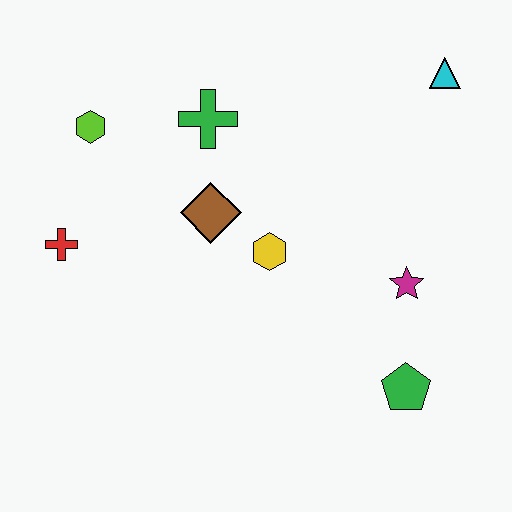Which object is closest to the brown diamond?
The yellow hexagon is closest to the brown diamond.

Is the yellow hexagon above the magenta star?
Yes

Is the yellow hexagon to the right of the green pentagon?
No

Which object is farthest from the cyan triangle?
The red cross is farthest from the cyan triangle.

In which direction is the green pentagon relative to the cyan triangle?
The green pentagon is below the cyan triangle.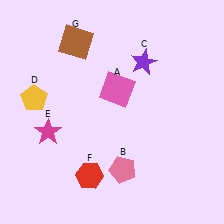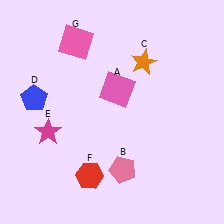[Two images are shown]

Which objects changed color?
C changed from purple to orange. D changed from yellow to blue. G changed from brown to pink.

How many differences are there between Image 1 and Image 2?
There are 3 differences between the two images.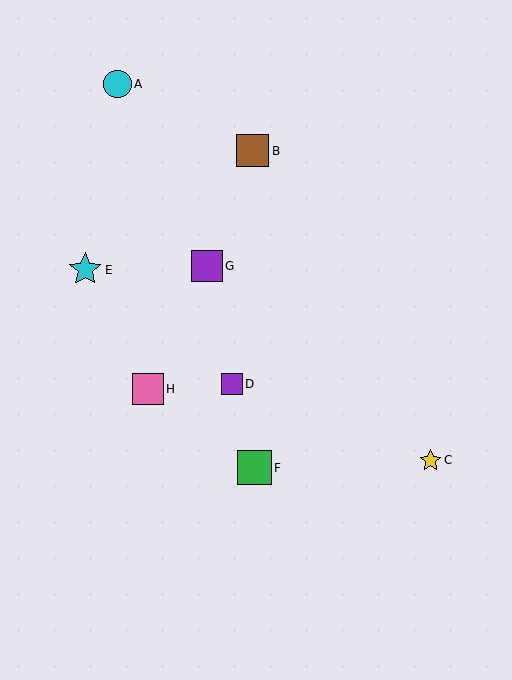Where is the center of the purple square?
The center of the purple square is at (232, 384).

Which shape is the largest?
The green square (labeled F) is the largest.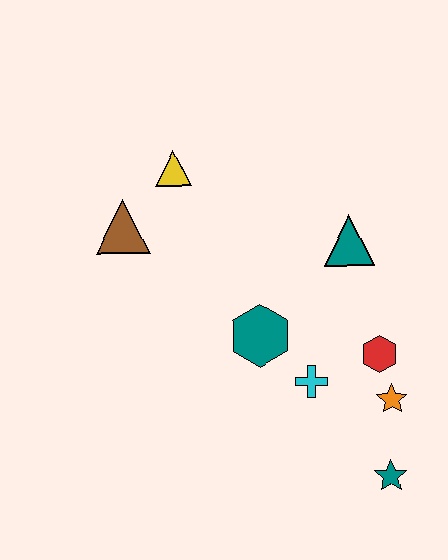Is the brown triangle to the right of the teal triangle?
No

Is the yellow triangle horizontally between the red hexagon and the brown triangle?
Yes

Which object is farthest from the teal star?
The yellow triangle is farthest from the teal star.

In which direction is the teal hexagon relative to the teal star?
The teal hexagon is above the teal star.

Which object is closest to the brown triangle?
The yellow triangle is closest to the brown triangle.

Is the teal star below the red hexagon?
Yes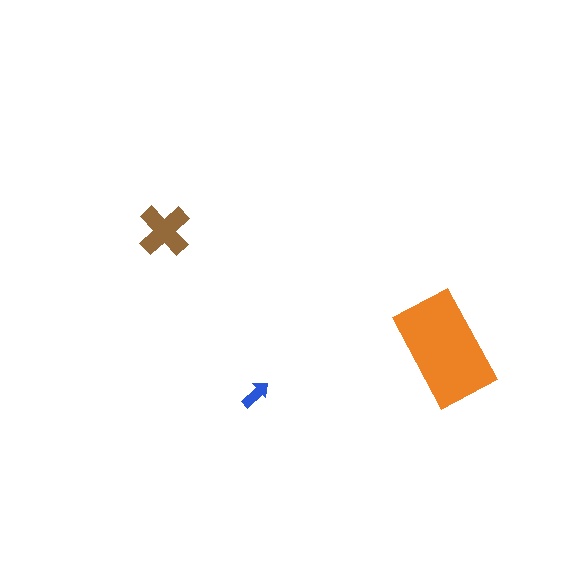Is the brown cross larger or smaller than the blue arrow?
Larger.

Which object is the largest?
The orange rectangle.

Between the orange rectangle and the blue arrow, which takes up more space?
The orange rectangle.